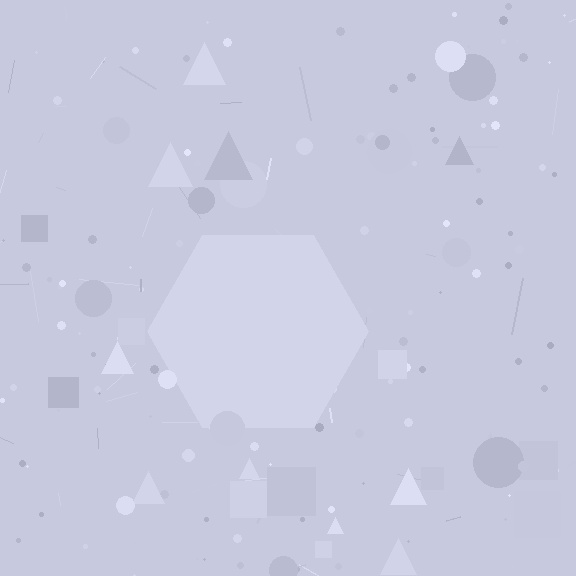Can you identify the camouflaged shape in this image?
The camouflaged shape is a hexagon.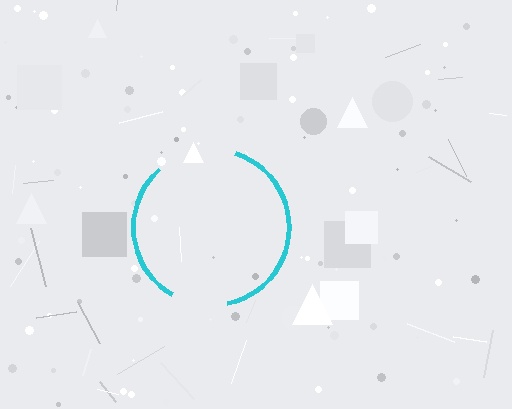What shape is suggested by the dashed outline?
The dashed outline suggests a circle.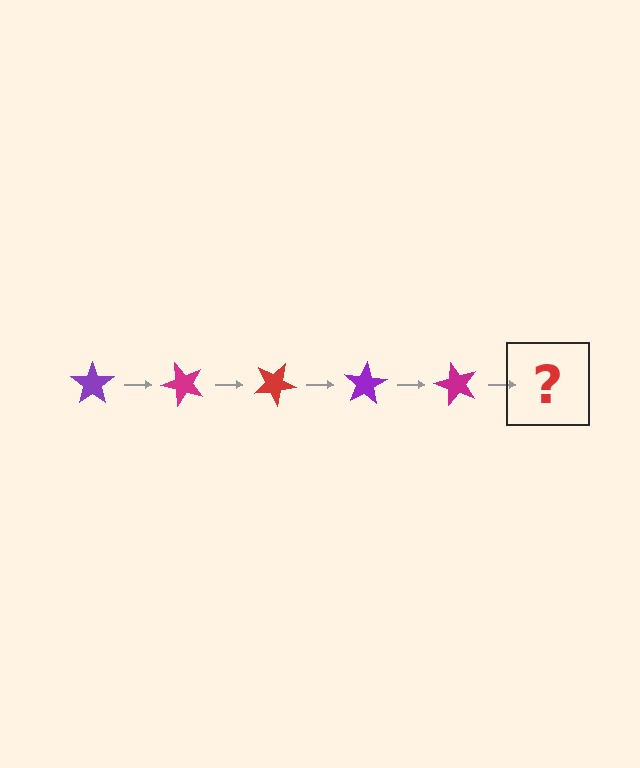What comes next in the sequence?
The next element should be a red star, rotated 250 degrees from the start.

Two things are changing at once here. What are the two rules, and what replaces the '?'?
The two rules are that it rotates 50 degrees each step and the color cycles through purple, magenta, and red. The '?' should be a red star, rotated 250 degrees from the start.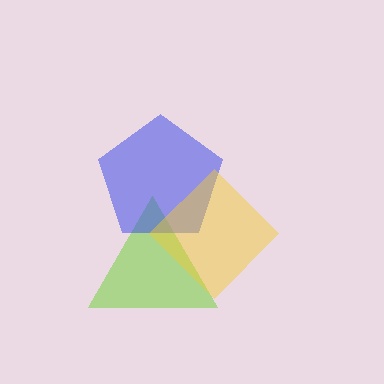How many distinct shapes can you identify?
There are 3 distinct shapes: a lime triangle, a blue pentagon, a yellow diamond.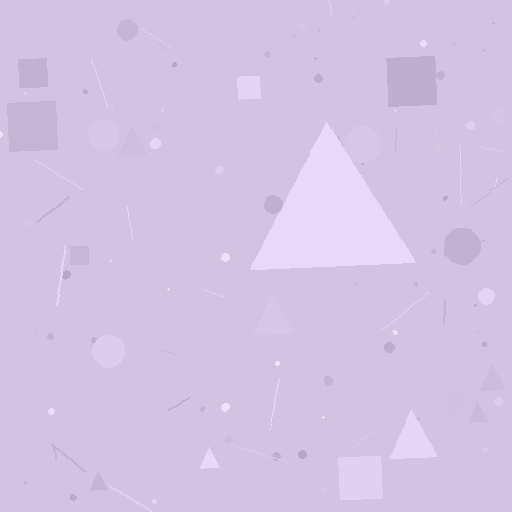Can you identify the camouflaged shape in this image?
The camouflaged shape is a triangle.